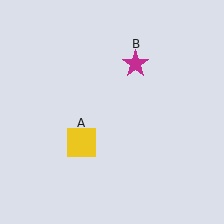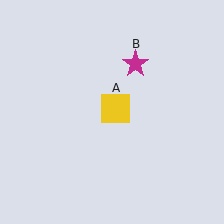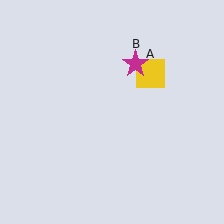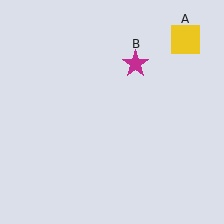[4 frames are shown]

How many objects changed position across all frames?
1 object changed position: yellow square (object A).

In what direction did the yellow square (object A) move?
The yellow square (object A) moved up and to the right.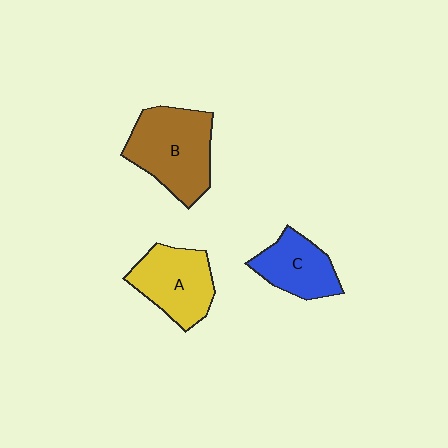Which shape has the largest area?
Shape B (brown).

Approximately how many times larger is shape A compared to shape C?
Approximately 1.2 times.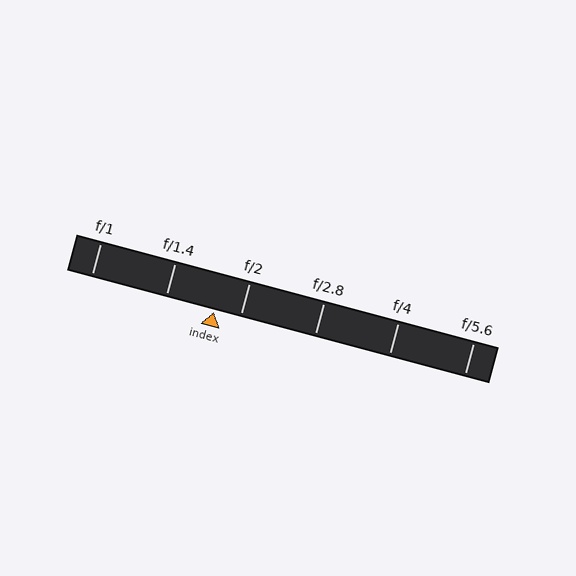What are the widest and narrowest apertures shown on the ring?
The widest aperture shown is f/1 and the narrowest is f/5.6.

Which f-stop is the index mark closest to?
The index mark is closest to f/2.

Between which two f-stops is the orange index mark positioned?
The index mark is between f/1.4 and f/2.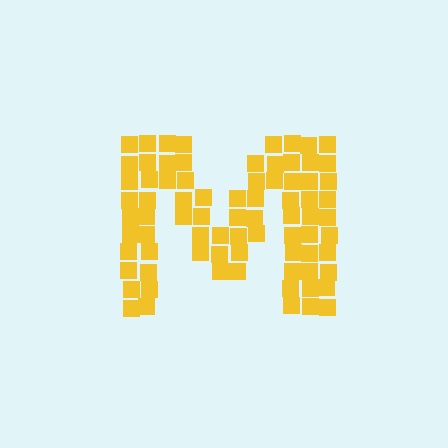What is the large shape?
The large shape is the letter M.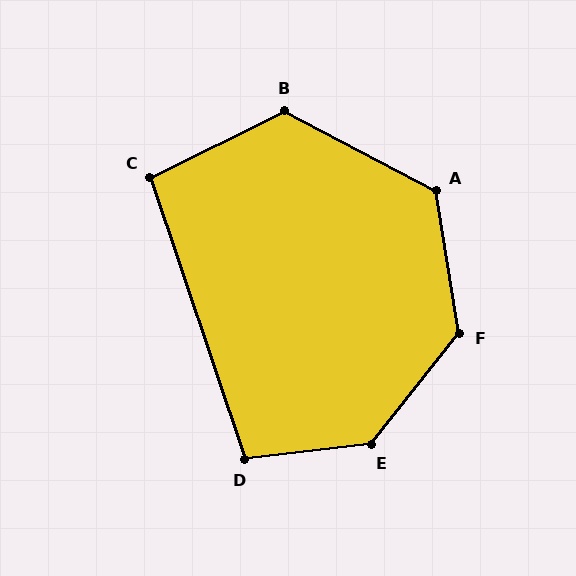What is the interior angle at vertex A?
Approximately 127 degrees (obtuse).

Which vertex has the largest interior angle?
E, at approximately 135 degrees.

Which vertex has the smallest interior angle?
C, at approximately 98 degrees.